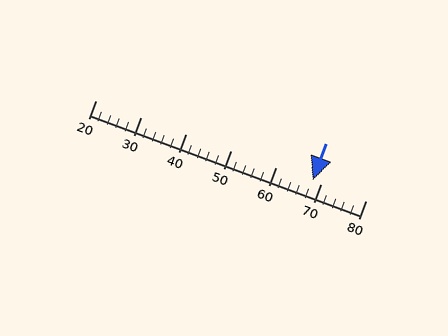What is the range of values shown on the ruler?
The ruler shows values from 20 to 80.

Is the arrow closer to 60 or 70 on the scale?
The arrow is closer to 70.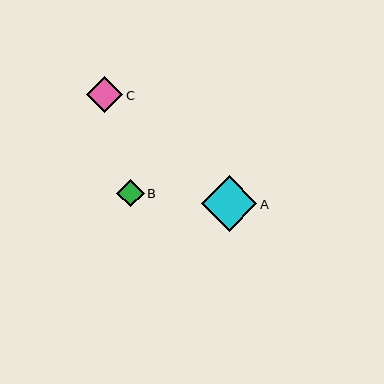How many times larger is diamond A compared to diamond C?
Diamond A is approximately 1.5 times the size of diamond C.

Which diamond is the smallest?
Diamond B is the smallest with a size of approximately 28 pixels.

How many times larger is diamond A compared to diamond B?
Diamond A is approximately 2.0 times the size of diamond B.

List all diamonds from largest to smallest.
From largest to smallest: A, C, B.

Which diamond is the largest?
Diamond A is the largest with a size of approximately 56 pixels.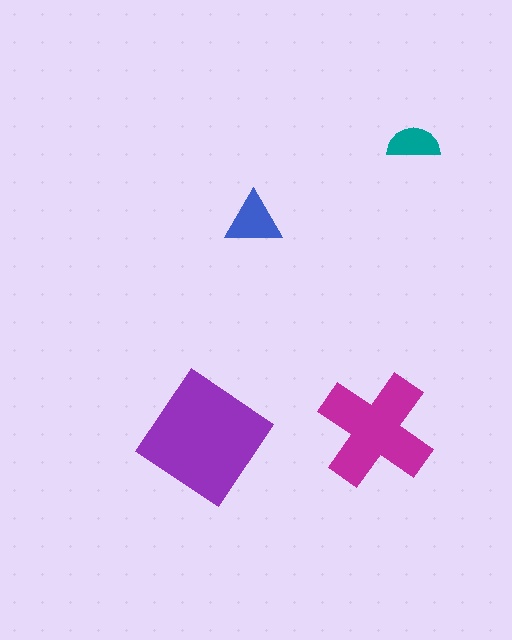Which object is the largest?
The purple diamond.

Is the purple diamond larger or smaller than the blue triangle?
Larger.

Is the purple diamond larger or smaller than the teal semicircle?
Larger.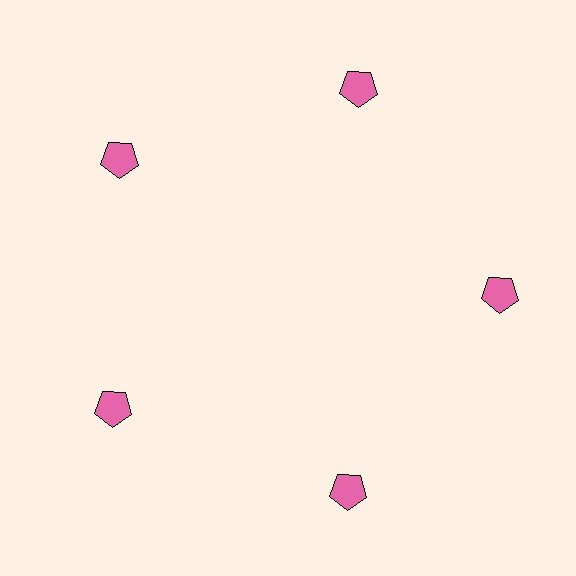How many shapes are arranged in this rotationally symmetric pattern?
There are 5 shapes, arranged in 5 groups of 1.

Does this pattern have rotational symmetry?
Yes, this pattern has 5-fold rotational symmetry. It looks the same after rotating 72 degrees around the center.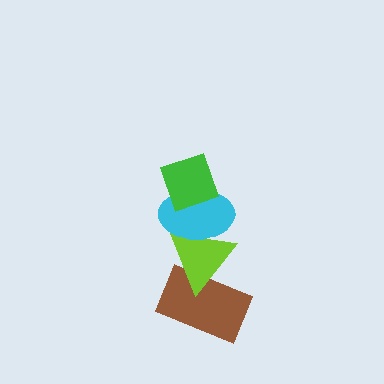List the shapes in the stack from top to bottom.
From top to bottom: the green diamond, the cyan ellipse, the lime triangle, the brown rectangle.